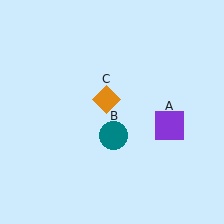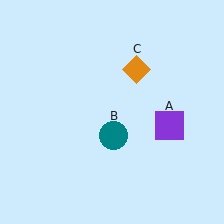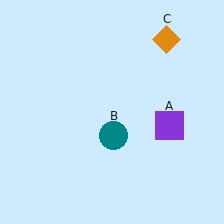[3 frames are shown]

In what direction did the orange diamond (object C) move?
The orange diamond (object C) moved up and to the right.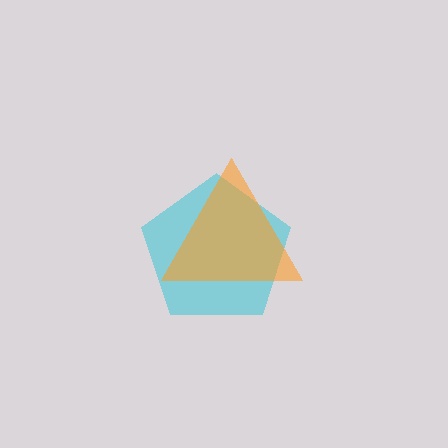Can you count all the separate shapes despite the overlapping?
Yes, there are 2 separate shapes.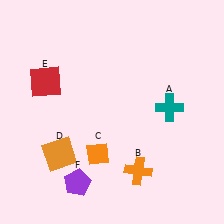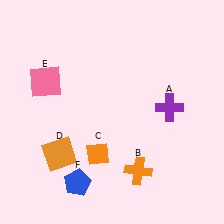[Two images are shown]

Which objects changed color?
A changed from teal to purple. E changed from red to pink. F changed from purple to blue.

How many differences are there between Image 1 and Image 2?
There are 3 differences between the two images.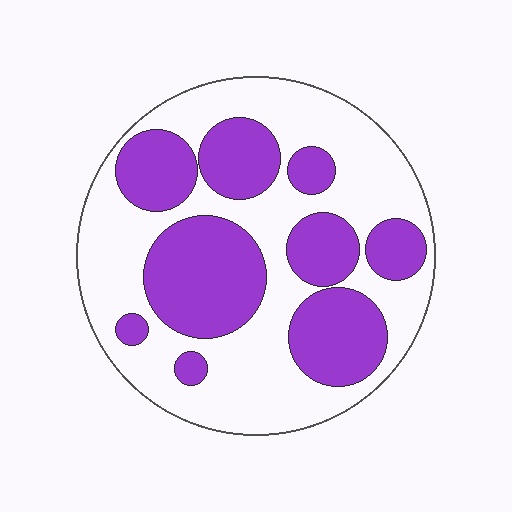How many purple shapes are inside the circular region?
9.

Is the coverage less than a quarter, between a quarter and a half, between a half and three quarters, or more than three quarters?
Between a quarter and a half.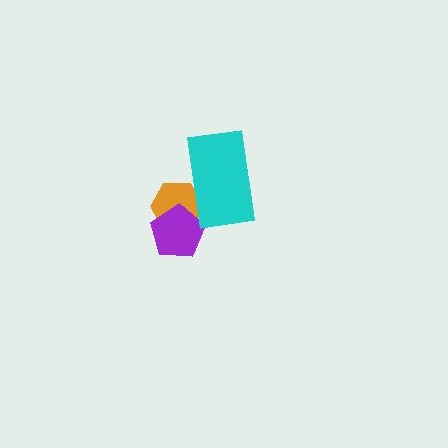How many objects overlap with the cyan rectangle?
1 object overlaps with the cyan rectangle.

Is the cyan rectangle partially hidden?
No, no other shape covers it.